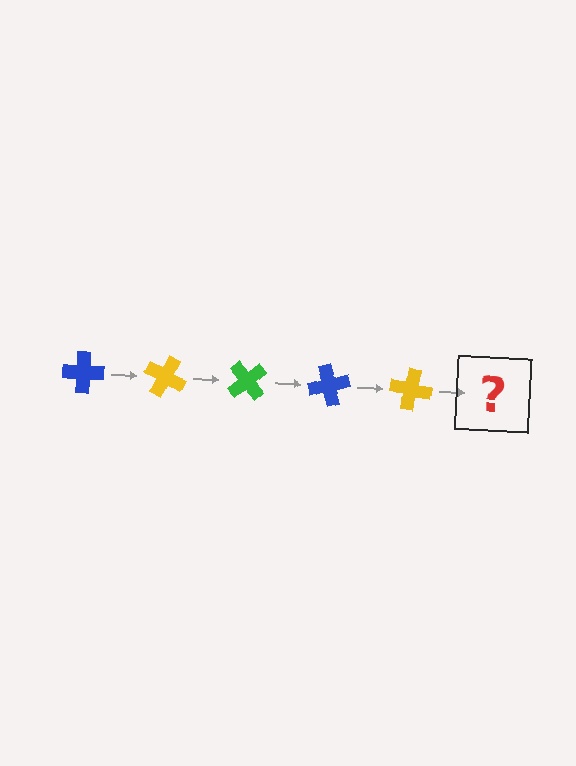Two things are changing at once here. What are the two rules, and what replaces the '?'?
The two rules are that it rotates 25 degrees each step and the color cycles through blue, yellow, and green. The '?' should be a green cross, rotated 125 degrees from the start.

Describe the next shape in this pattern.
It should be a green cross, rotated 125 degrees from the start.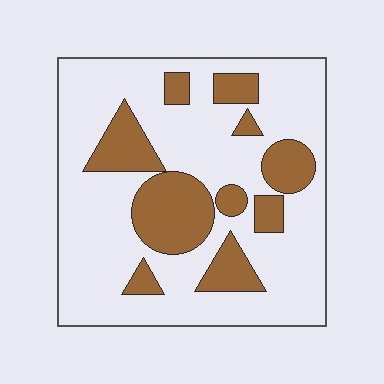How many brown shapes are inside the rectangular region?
10.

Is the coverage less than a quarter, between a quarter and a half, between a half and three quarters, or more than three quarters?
Between a quarter and a half.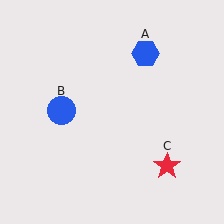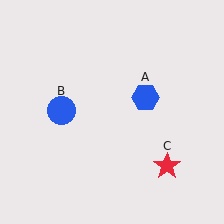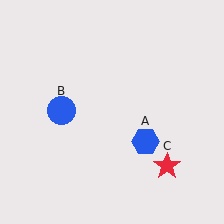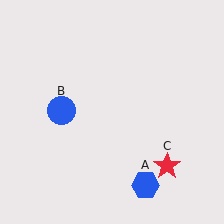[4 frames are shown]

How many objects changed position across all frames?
1 object changed position: blue hexagon (object A).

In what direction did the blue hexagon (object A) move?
The blue hexagon (object A) moved down.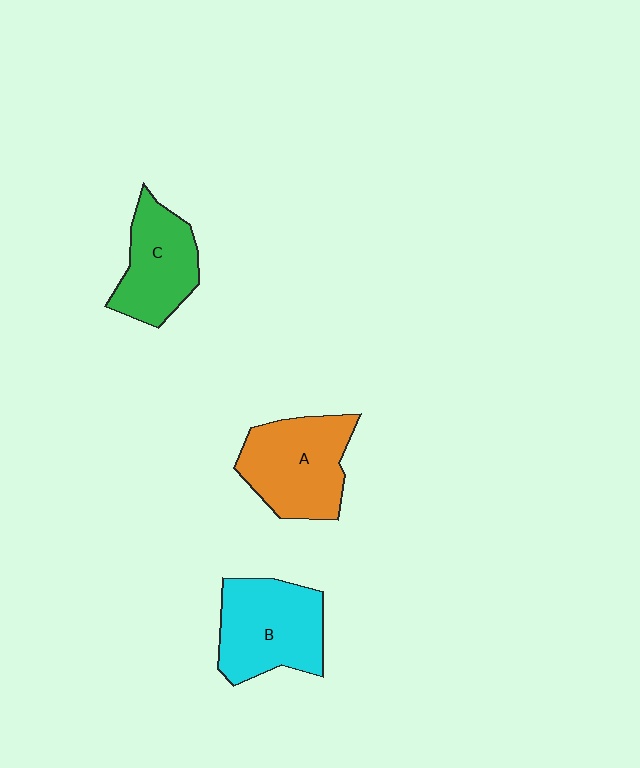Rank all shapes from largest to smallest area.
From largest to smallest: A (orange), B (cyan), C (green).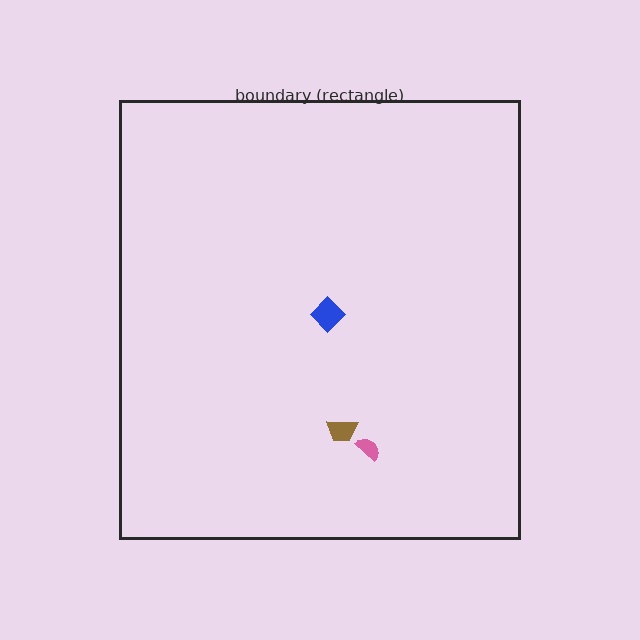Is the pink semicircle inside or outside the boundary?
Inside.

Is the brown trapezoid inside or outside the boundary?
Inside.